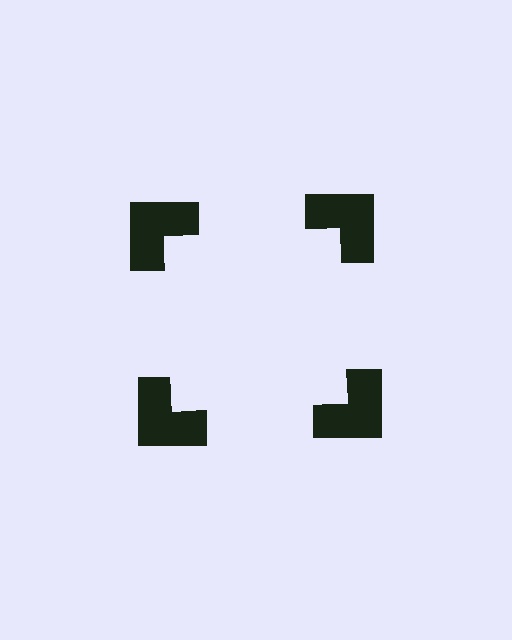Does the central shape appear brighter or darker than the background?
It typically appears slightly brighter than the background, even though no actual brightness change is drawn.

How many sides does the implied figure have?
4 sides.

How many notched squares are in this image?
There are 4 — one at each vertex of the illusory square.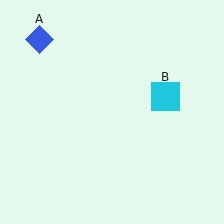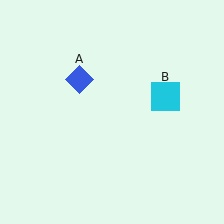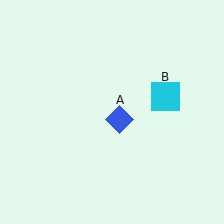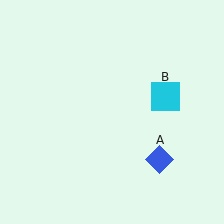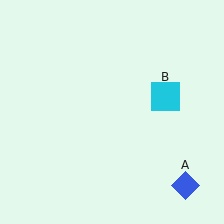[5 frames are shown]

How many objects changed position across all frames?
1 object changed position: blue diamond (object A).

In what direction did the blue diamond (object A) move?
The blue diamond (object A) moved down and to the right.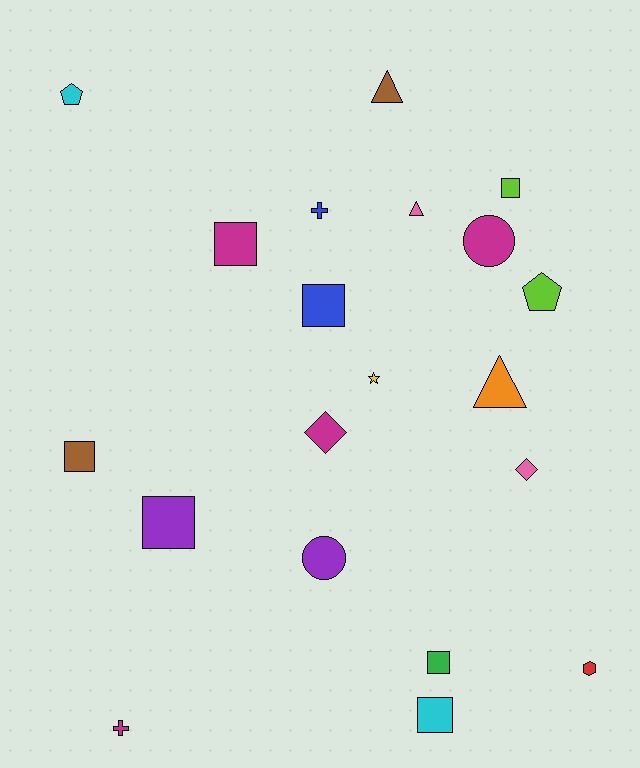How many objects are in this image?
There are 20 objects.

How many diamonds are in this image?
There are 2 diamonds.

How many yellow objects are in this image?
There is 1 yellow object.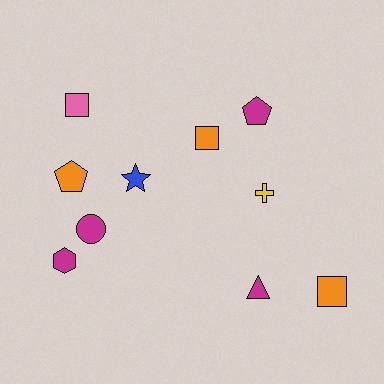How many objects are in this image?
There are 10 objects.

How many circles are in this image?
There is 1 circle.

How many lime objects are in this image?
There are no lime objects.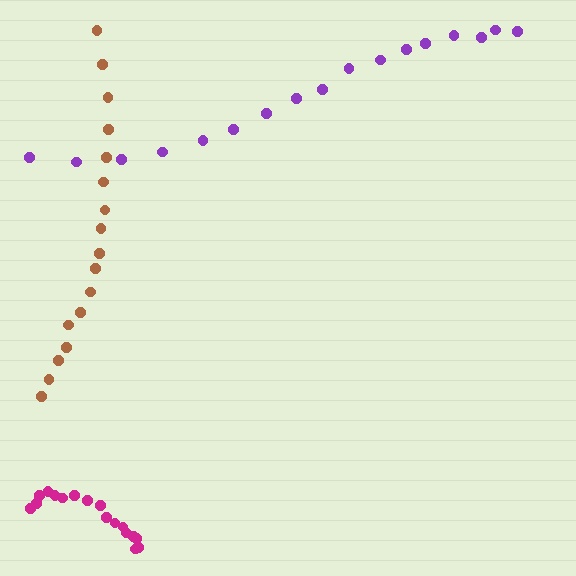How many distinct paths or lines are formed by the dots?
There are 3 distinct paths.